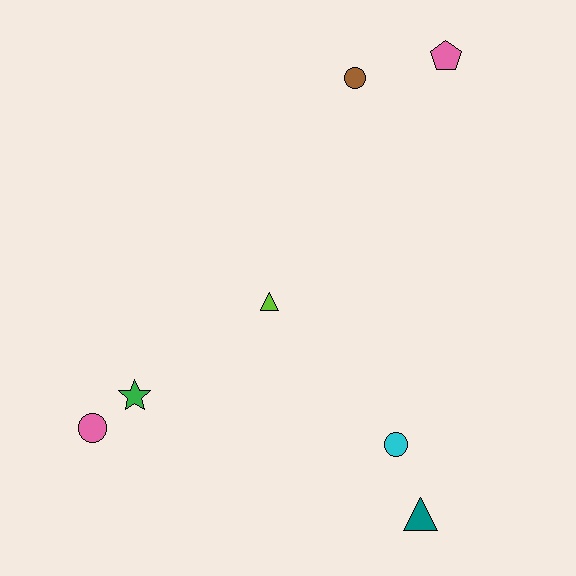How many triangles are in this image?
There are 2 triangles.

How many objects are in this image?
There are 7 objects.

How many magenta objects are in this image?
There are no magenta objects.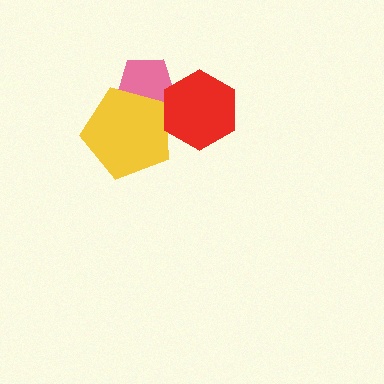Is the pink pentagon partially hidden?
Yes, it is partially covered by another shape.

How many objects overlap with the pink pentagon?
2 objects overlap with the pink pentagon.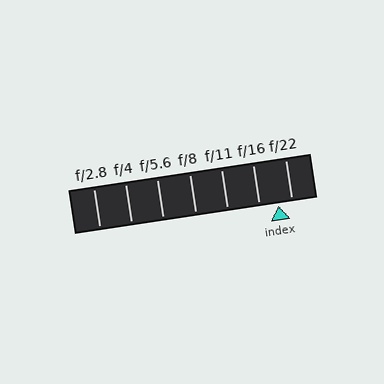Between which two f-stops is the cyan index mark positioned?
The index mark is between f/16 and f/22.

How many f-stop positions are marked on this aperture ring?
There are 7 f-stop positions marked.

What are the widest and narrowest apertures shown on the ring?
The widest aperture shown is f/2.8 and the narrowest is f/22.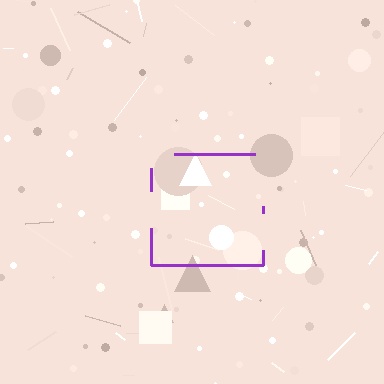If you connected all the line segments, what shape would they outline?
They would outline a square.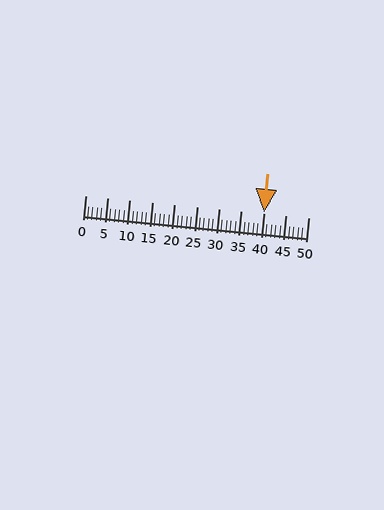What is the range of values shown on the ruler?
The ruler shows values from 0 to 50.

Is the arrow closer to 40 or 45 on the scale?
The arrow is closer to 40.